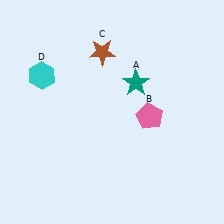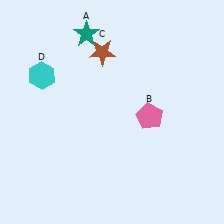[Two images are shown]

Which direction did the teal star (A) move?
The teal star (A) moved left.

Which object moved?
The teal star (A) moved left.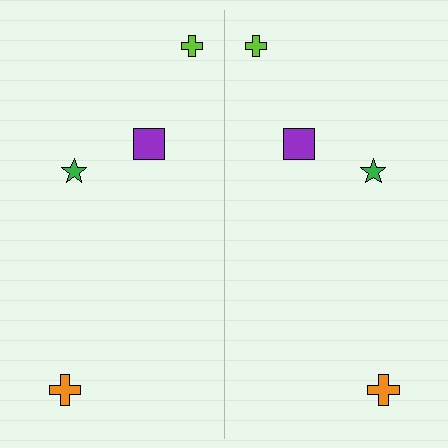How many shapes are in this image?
There are 8 shapes in this image.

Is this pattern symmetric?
Yes, this pattern has bilateral (reflection) symmetry.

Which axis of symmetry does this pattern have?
The pattern has a vertical axis of symmetry running through the center of the image.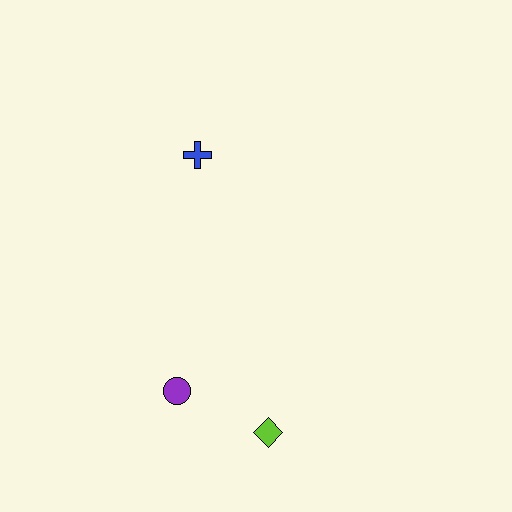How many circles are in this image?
There is 1 circle.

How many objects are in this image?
There are 3 objects.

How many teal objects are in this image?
There are no teal objects.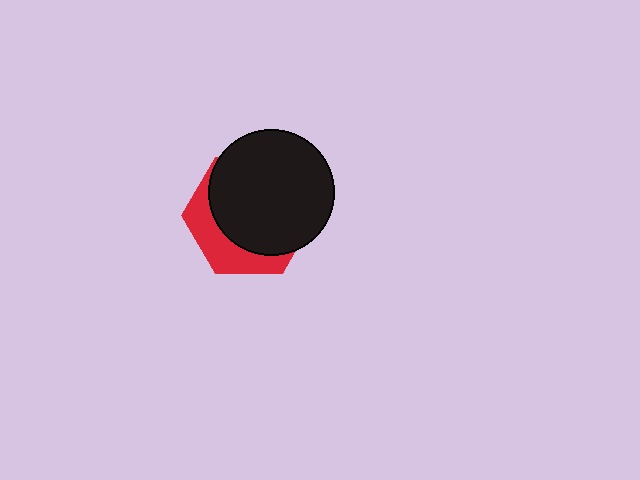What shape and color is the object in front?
The object in front is a black circle.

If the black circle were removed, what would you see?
You would see the complete red hexagon.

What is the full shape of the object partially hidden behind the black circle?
The partially hidden object is a red hexagon.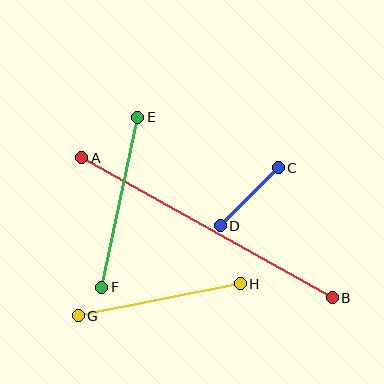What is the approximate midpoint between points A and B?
The midpoint is at approximately (207, 228) pixels.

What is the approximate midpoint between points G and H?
The midpoint is at approximately (159, 300) pixels.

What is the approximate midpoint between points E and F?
The midpoint is at approximately (120, 202) pixels.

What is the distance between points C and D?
The distance is approximately 82 pixels.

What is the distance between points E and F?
The distance is approximately 174 pixels.